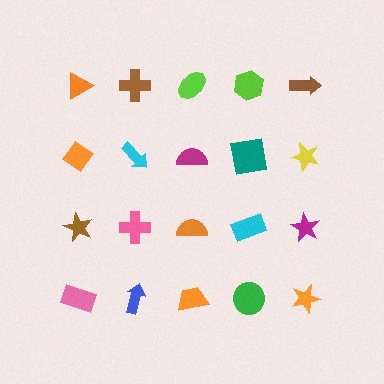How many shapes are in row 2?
5 shapes.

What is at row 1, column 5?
A brown arrow.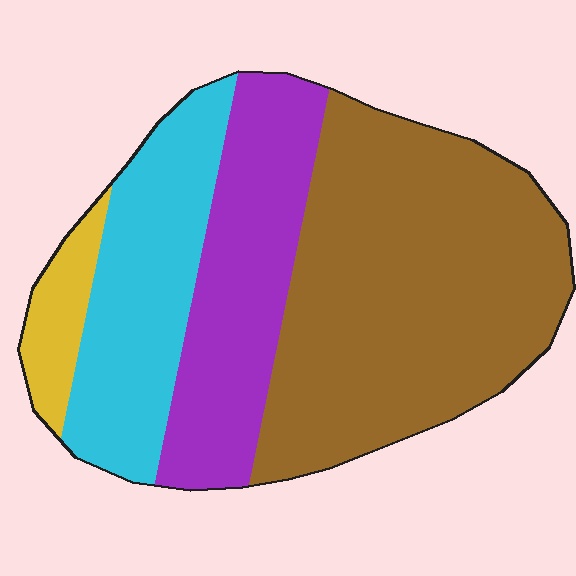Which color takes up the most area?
Brown, at roughly 50%.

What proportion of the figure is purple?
Purple takes up less than a quarter of the figure.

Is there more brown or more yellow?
Brown.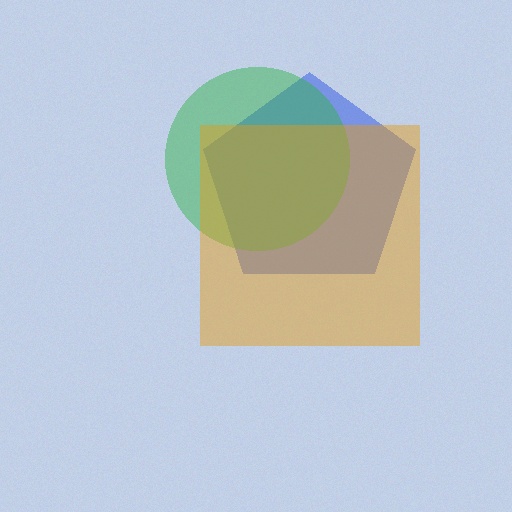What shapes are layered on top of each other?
The layered shapes are: a blue pentagon, a green circle, an orange square.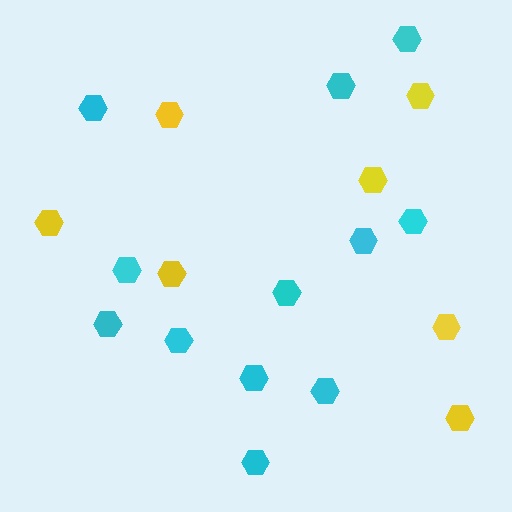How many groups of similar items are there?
There are 2 groups: one group of cyan hexagons (12) and one group of yellow hexagons (7).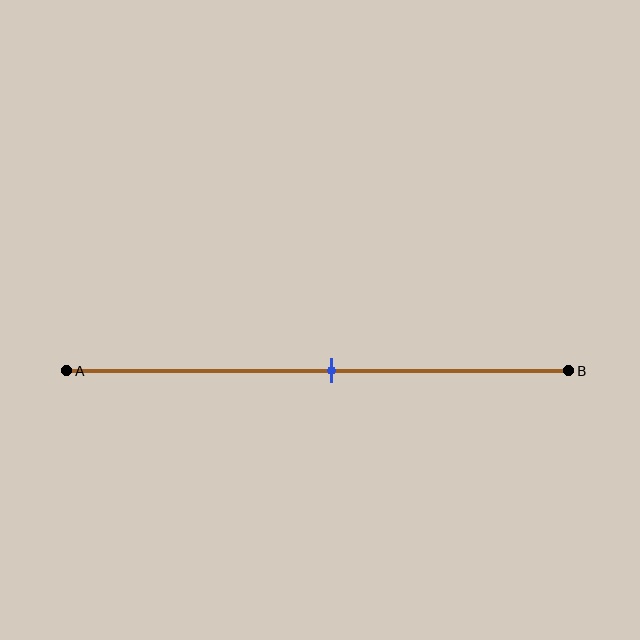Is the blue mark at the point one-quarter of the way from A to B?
No, the mark is at about 55% from A, not at the 25% one-quarter point.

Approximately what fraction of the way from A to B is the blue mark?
The blue mark is approximately 55% of the way from A to B.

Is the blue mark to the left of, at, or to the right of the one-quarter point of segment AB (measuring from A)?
The blue mark is to the right of the one-quarter point of segment AB.